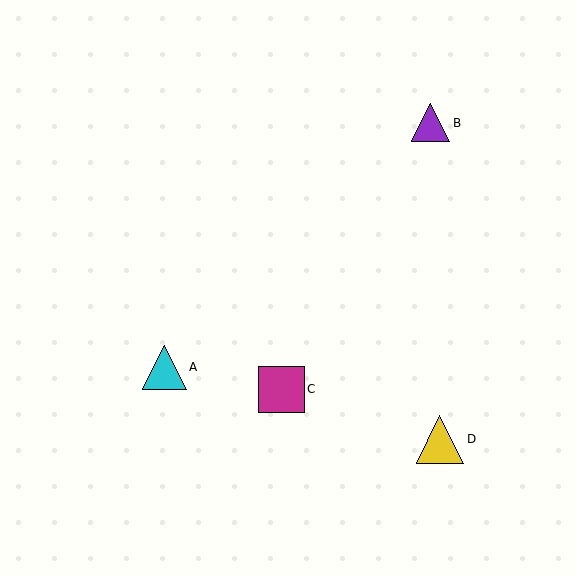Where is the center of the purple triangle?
The center of the purple triangle is at (431, 123).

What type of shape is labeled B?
Shape B is a purple triangle.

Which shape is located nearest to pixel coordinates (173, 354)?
The cyan triangle (labeled A) at (164, 367) is nearest to that location.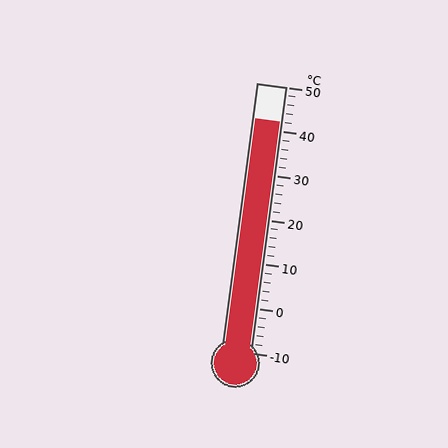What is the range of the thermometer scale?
The thermometer scale ranges from -10°C to 50°C.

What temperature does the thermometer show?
The thermometer shows approximately 42°C.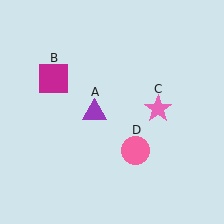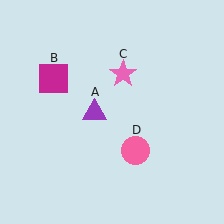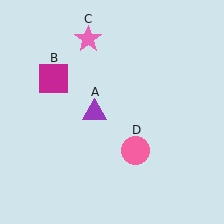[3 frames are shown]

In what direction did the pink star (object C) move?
The pink star (object C) moved up and to the left.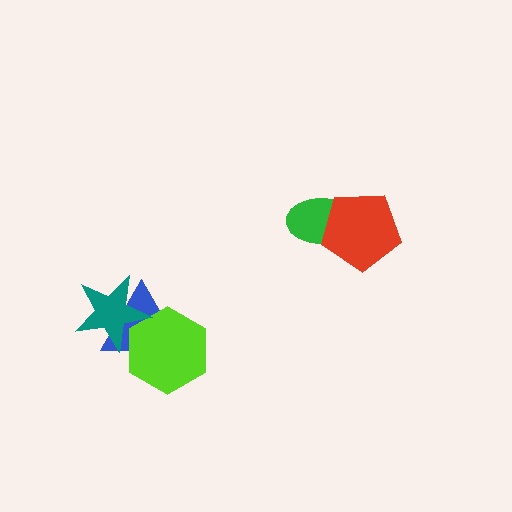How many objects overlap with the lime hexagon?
2 objects overlap with the lime hexagon.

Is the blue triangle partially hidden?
Yes, it is partially covered by another shape.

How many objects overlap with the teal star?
2 objects overlap with the teal star.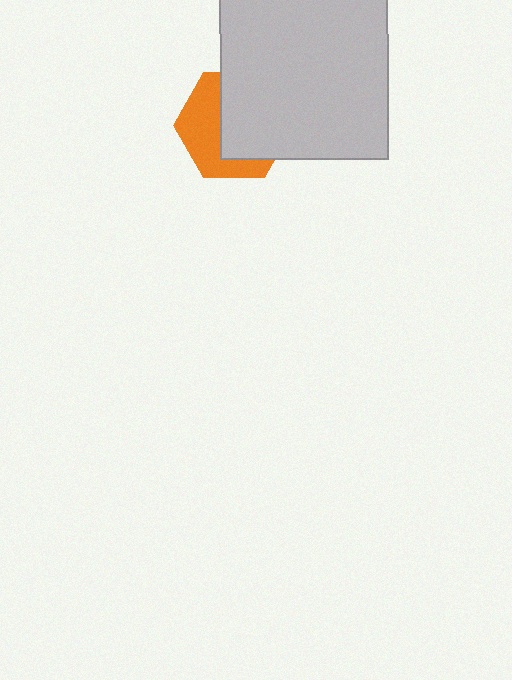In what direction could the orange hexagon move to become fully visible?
The orange hexagon could move toward the lower-left. That would shift it out from behind the light gray square entirely.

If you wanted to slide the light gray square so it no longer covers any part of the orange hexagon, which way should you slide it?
Slide it toward the upper-right — that is the most direct way to separate the two shapes.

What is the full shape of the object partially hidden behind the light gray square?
The partially hidden object is an orange hexagon.